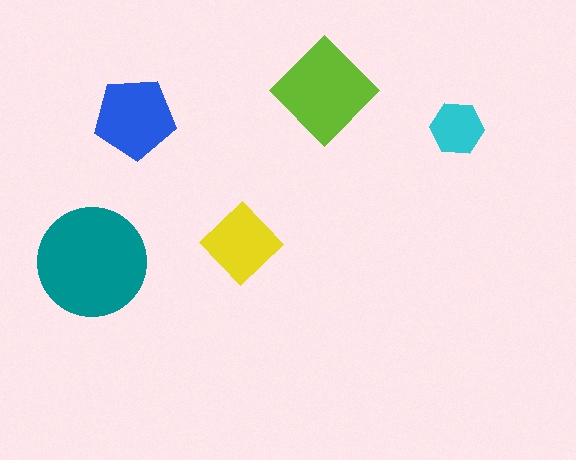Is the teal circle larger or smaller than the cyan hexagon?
Larger.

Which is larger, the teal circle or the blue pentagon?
The teal circle.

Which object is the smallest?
The cyan hexagon.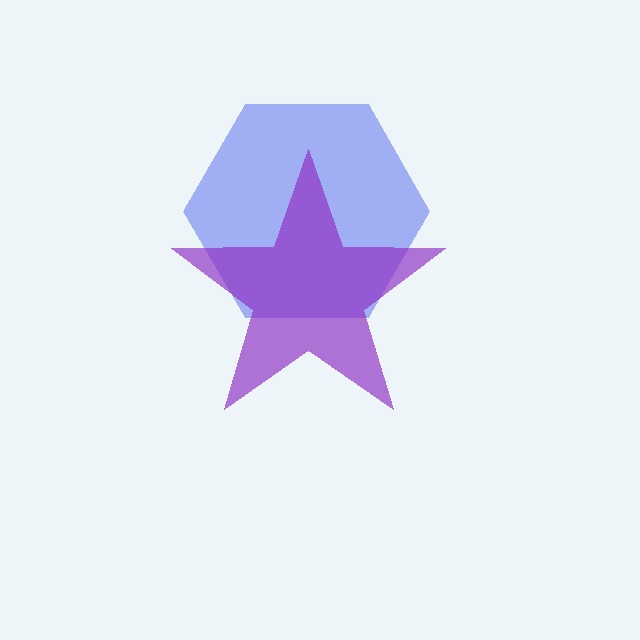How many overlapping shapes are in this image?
There are 2 overlapping shapes in the image.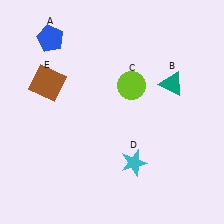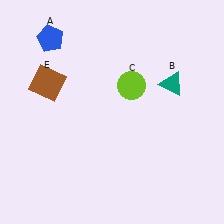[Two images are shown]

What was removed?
The cyan star (D) was removed in Image 2.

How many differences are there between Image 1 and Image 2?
There is 1 difference between the two images.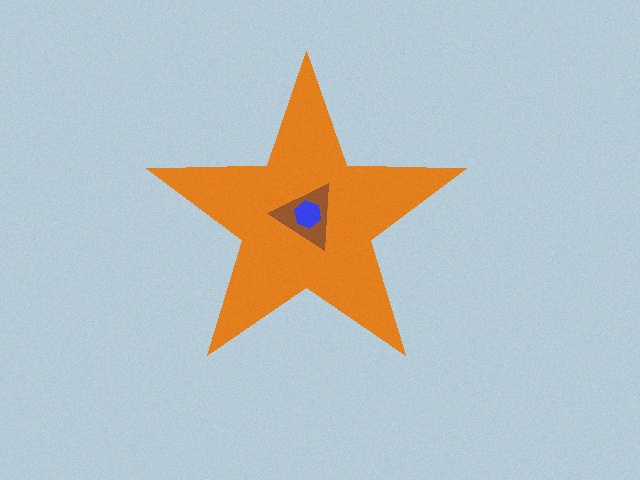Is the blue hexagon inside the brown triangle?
Yes.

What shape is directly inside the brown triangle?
The blue hexagon.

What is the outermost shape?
The orange star.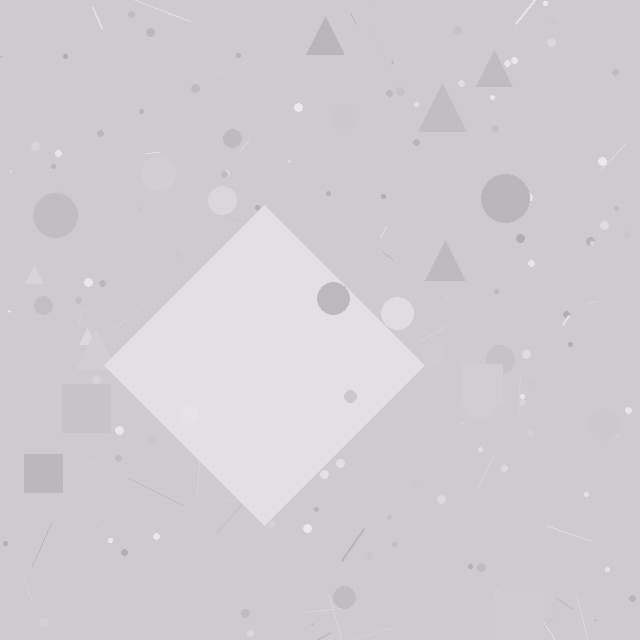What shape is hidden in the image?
A diamond is hidden in the image.